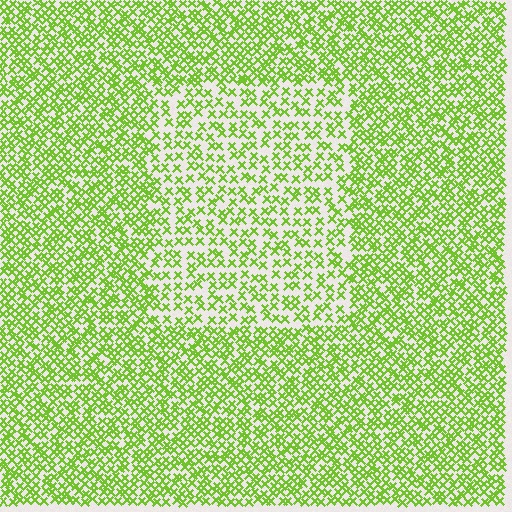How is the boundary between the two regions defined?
The boundary is defined by a change in element density (approximately 1.8x ratio). All elements are the same color, size, and shape.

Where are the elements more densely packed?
The elements are more densely packed outside the rectangle boundary.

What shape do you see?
I see a rectangle.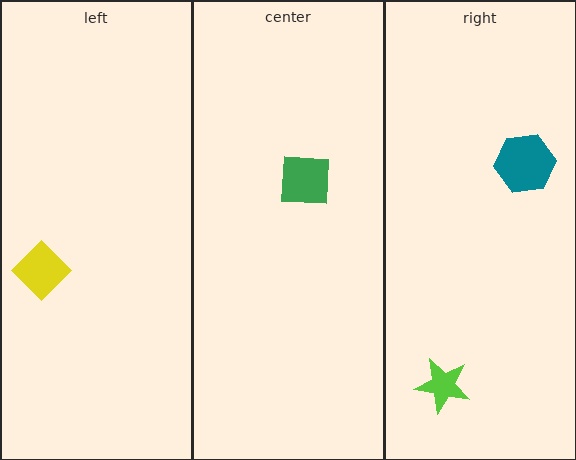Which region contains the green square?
The center region.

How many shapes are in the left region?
1.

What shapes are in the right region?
The lime star, the teal hexagon.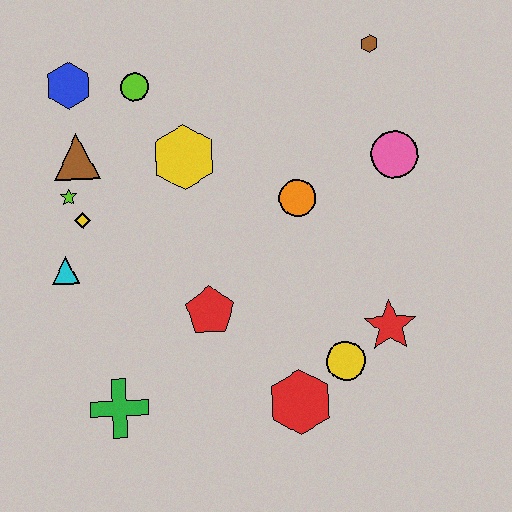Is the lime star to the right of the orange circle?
No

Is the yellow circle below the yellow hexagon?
Yes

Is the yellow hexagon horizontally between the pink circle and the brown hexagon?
No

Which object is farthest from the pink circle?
The green cross is farthest from the pink circle.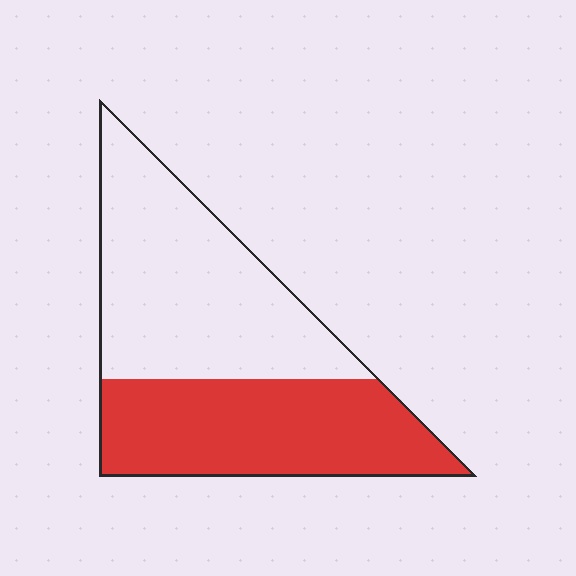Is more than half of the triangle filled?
No.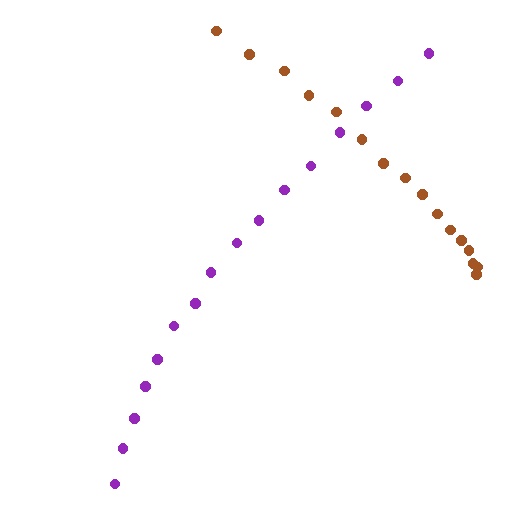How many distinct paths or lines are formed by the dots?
There are 2 distinct paths.